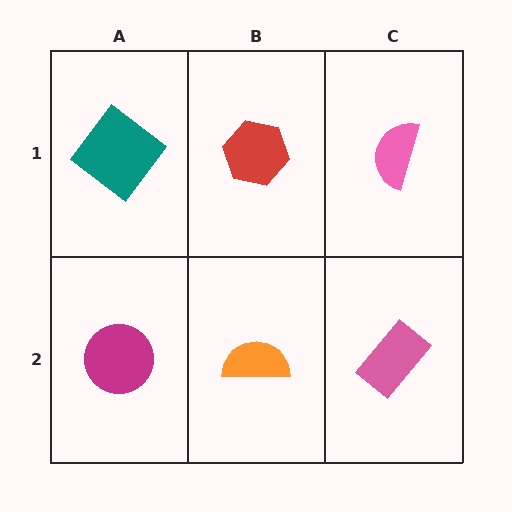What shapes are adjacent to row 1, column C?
A pink rectangle (row 2, column C), a red hexagon (row 1, column B).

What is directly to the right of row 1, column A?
A red hexagon.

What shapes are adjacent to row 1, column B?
An orange semicircle (row 2, column B), a teal diamond (row 1, column A), a pink semicircle (row 1, column C).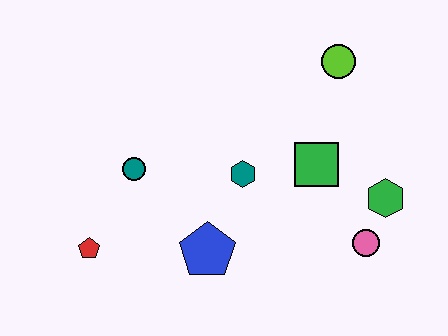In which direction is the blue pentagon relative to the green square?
The blue pentagon is to the left of the green square.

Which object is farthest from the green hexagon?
The red pentagon is farthest from the green hexagon.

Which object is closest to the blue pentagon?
The teal hexagon is closest to the blue pentagon.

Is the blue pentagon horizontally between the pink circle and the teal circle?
Yes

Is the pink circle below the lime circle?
Yes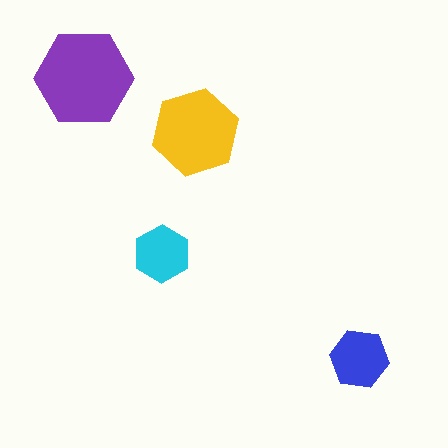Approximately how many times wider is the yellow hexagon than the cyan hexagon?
About 1.5 times wider.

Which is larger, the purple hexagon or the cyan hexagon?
The purple one.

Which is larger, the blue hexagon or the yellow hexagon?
The yellow one.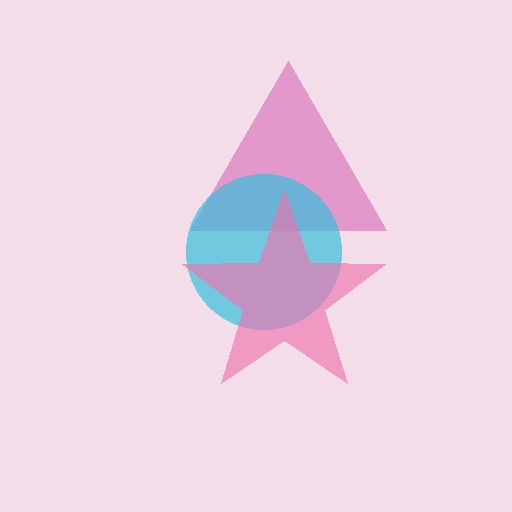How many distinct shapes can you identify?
There are 3 distinct shapes: a magenta triangle, a cyan circle, a pink star.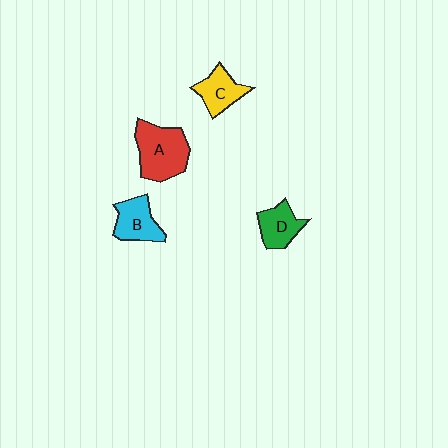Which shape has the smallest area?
Shape D (green).